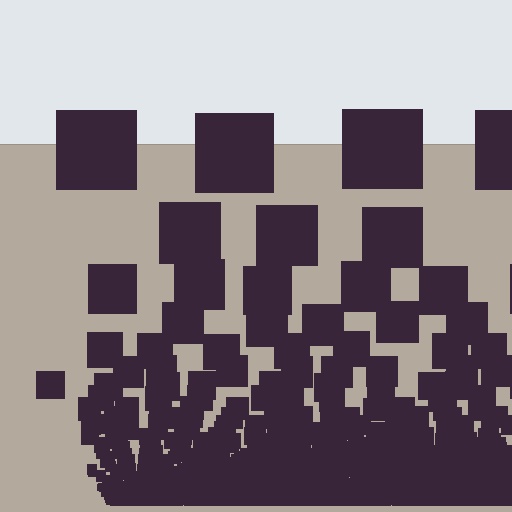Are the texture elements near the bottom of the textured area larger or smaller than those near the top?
Smaller. The gradient is inverted — elements near the bottom are smaller and denser.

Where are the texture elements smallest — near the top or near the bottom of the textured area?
Near the bottom.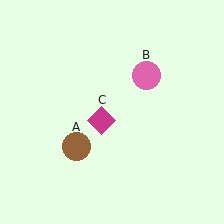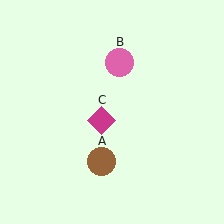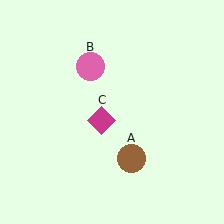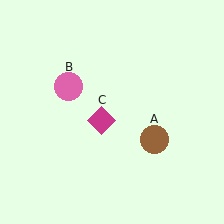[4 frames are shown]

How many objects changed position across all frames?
2 objects changed position: brown circle (object A), pink circle (object B).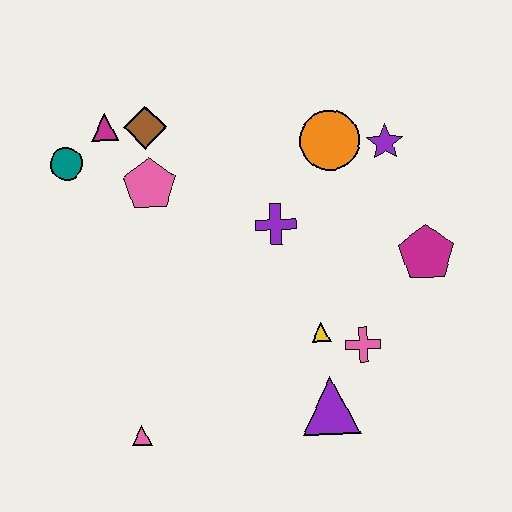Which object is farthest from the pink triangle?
The purple star is farthest from the pink triangle.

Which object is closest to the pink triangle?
The purple triangle is closest to the pink triangle.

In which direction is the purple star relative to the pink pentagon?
The purple star is to the right of the pink pentagon.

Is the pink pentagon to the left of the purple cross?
Yes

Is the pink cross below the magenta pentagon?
Yes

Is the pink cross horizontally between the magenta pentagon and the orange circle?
Yes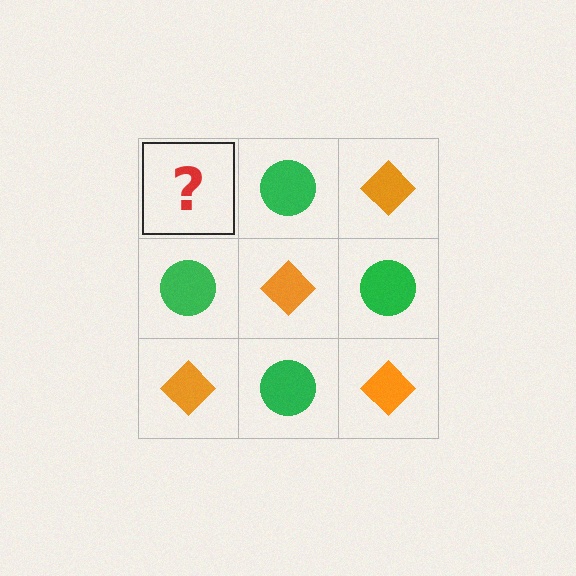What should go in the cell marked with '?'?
The missing cell should contain an orange diamond.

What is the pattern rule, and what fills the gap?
The rule is that it alternates orange diamond and green circle in a checkerboard pattern. The gap should be filled with an orange diamond.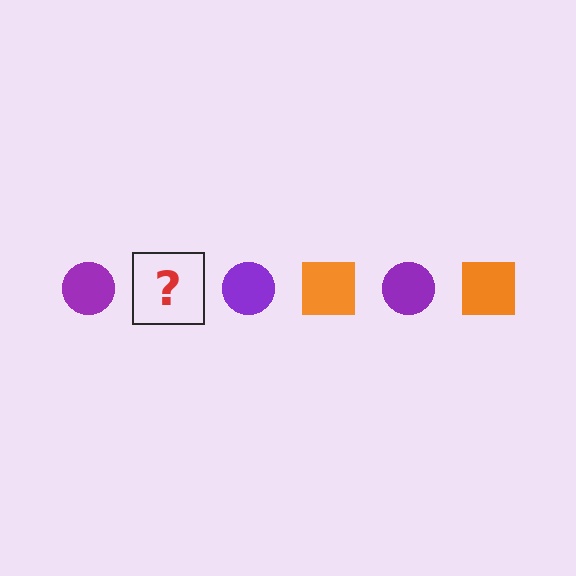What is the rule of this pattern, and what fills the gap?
The rule is that the pattern alternates between purple circle and orange square. The gap should be filled with an orange square.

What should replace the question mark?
The question mark should be replaced with an orange square.